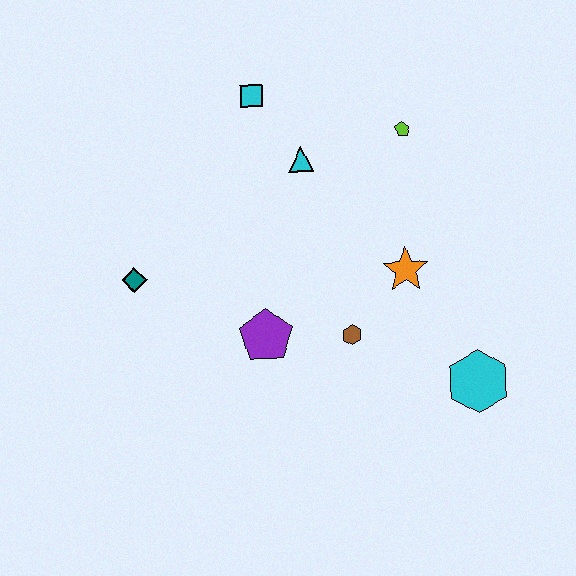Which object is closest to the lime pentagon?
The cyan triangle is closest to the lime pentagon.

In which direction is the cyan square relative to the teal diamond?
The cyan square is above the teal diamond.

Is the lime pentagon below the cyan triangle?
No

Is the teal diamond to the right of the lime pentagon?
No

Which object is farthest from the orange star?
The teal diamond is farthest from the orange star.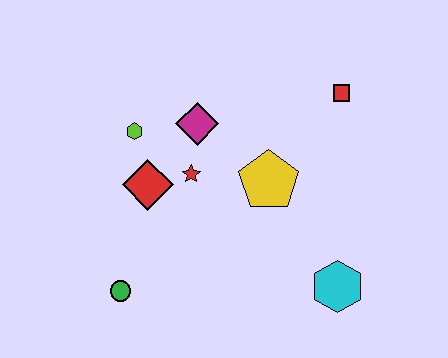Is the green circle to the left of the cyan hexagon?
Yes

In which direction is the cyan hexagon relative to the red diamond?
The cyan hexagon is to the right of the red diamond.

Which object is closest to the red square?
The yellow pentagon is closest to the red square.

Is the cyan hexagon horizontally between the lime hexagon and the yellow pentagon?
No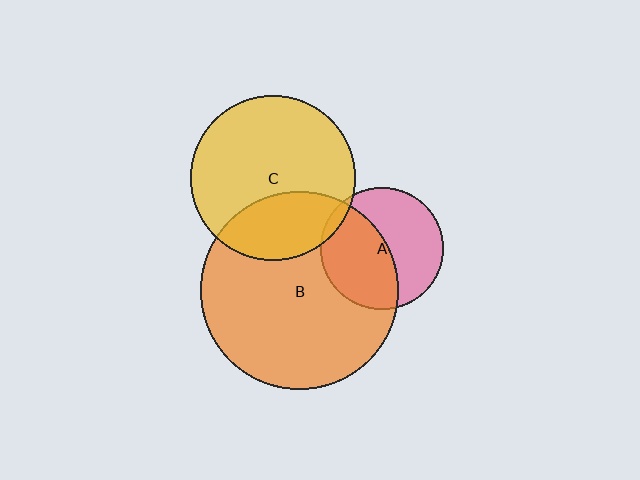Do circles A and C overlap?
Yes.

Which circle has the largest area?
Circle B (orange).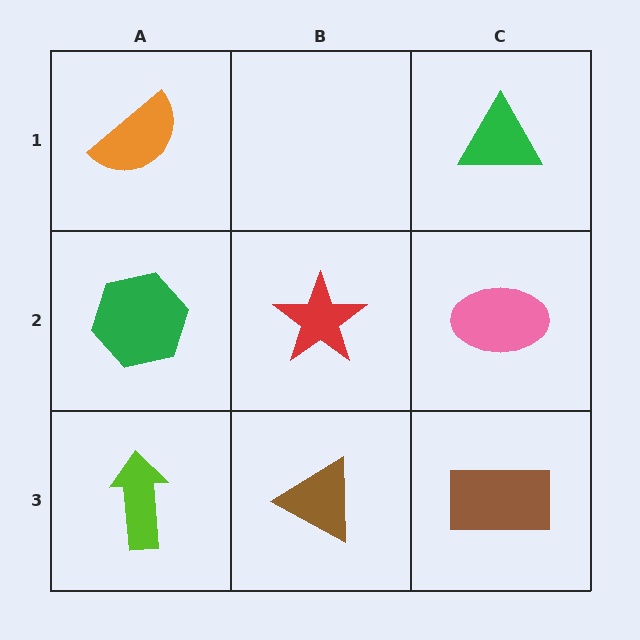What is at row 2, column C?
A pink ellipse.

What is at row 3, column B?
A brown triangle.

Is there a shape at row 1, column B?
No, that cell is empty.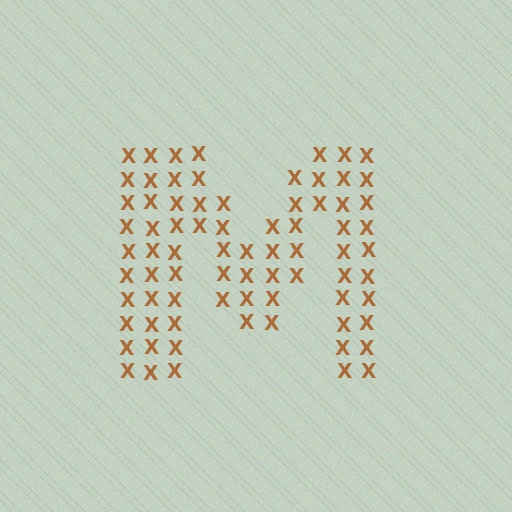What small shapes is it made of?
It is made of small letter X's.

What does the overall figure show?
The overall figure shows the letter M.